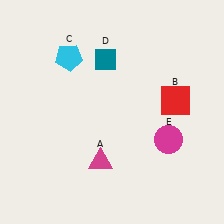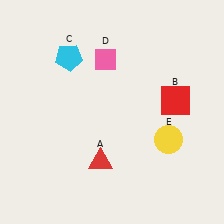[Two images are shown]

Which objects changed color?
A changed from magenta to red. D changed from teal to pink. E changed from magenta to yellow.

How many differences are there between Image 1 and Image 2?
There are 3 differences between the two images.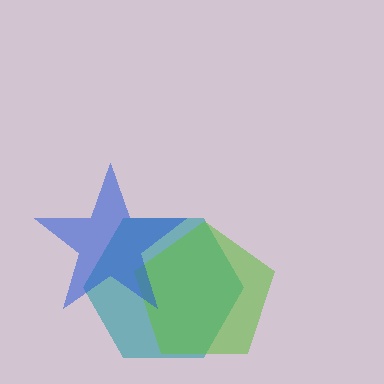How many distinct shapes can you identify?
There are 3 distinct shapes: a teal hexagon, a lime pentagon, a blue star.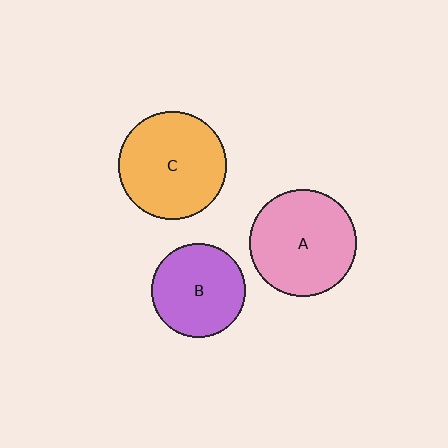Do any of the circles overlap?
No, none of the circles overlap.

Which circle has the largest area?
Circle C (orange).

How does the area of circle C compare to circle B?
Approximately 1.3 times.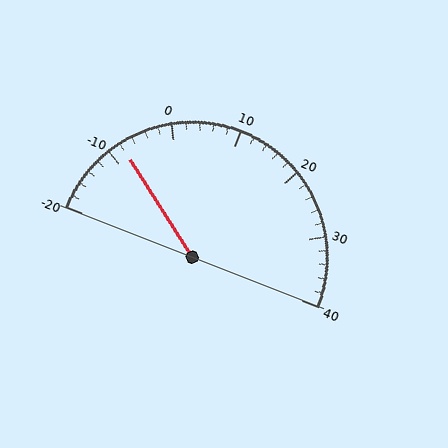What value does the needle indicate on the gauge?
The needle indicates approximately -8.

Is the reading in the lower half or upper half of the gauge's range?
The reading is in the lower half of the range (-20 to 40).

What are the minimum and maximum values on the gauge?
The gauge ranges from -20 to 40.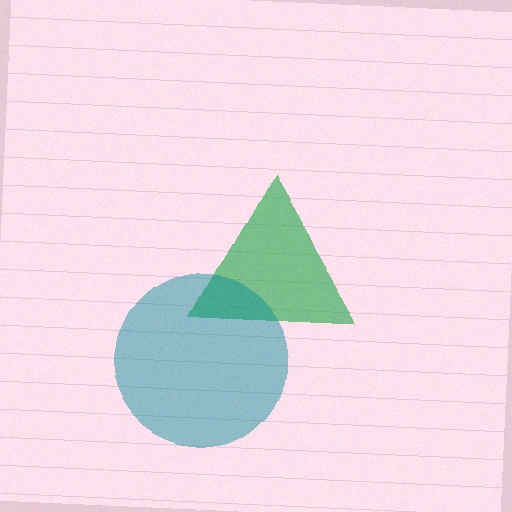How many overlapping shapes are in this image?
There are 2 overlapping shapes in the image.